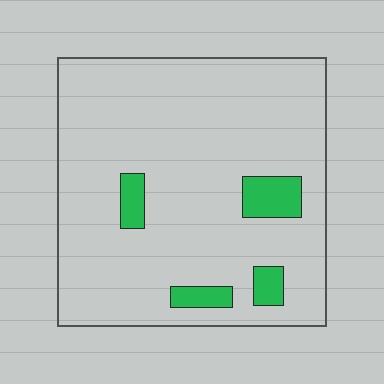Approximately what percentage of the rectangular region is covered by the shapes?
Approximately 10%.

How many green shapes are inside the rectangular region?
4.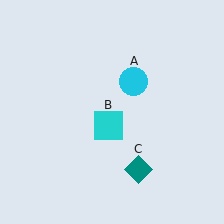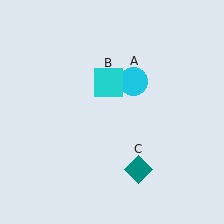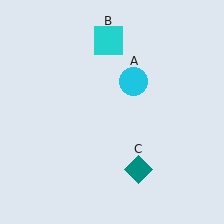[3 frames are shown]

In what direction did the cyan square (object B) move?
The cyan square (object B) moved up.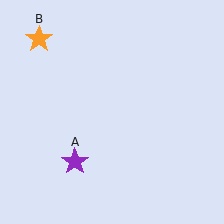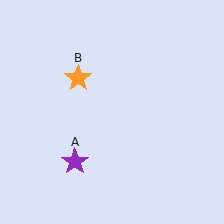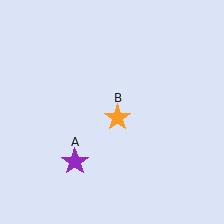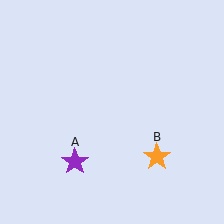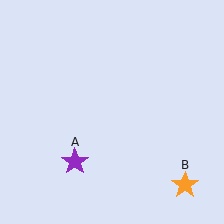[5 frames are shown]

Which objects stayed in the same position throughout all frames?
Purple star (object A) remained stationary.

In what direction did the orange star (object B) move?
The orange star (object B) moved down and to the right.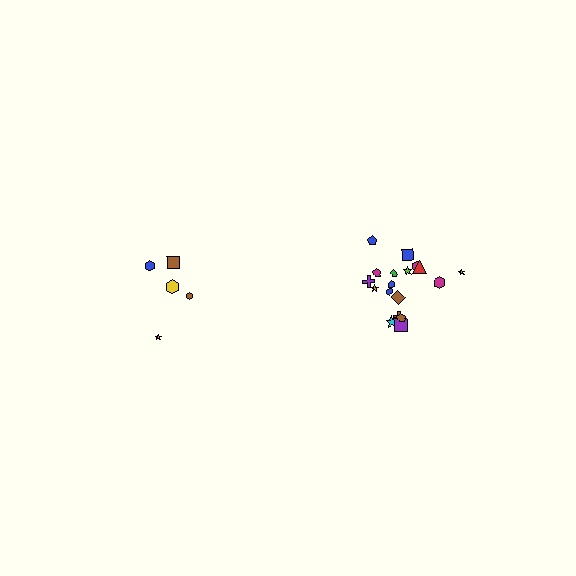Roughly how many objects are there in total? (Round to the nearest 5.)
Roughly 25 objects in total.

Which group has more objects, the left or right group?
The right group.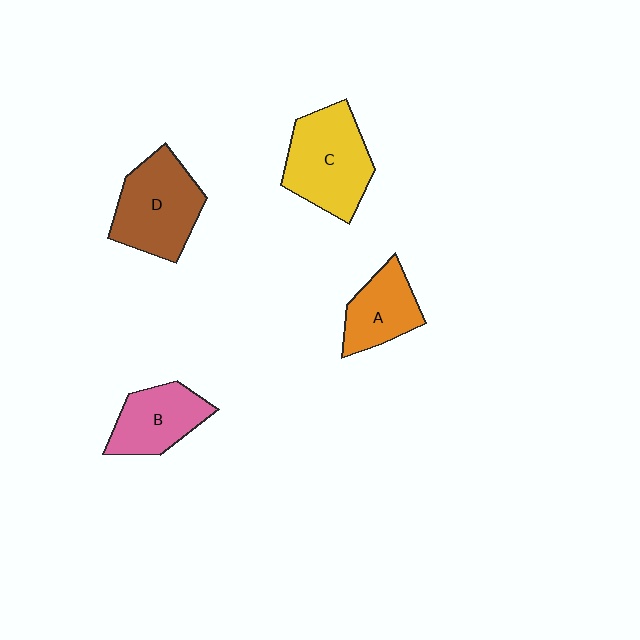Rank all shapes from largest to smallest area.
From largest to smallest: C (yellow), D (brown), B (pink), A (orange).